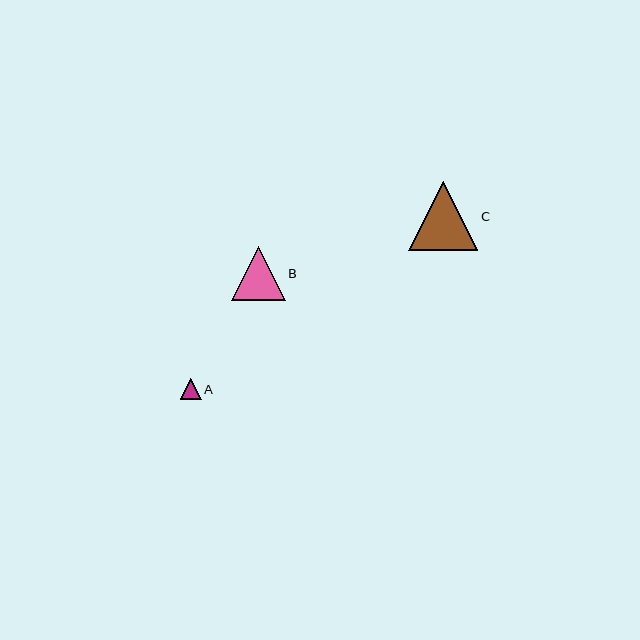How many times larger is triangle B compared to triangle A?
Triangle B is approximately 2.7 times the size of triangle A.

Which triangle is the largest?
Triangle C is the largest with a size of approximately 69 pixels.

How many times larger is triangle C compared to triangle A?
Triangle C is approximately 3.4 times the size of triangle A.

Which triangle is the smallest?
Triangle A is the smallest with a size of approximately 20 pixels.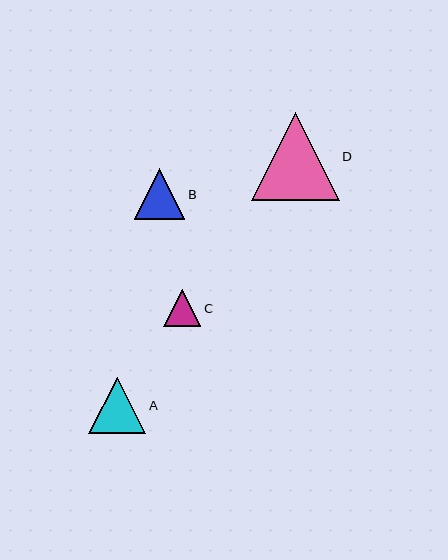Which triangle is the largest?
Triangle D is the largest with a size of approximately 88 pixels.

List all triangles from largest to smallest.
From largest to smallest: D, A, B, C.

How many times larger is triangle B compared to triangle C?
Triangle B is approximately 1.3 times the size of triangle C.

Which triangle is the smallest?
Triangle C is the smallest with a size of approximately 38 pixels.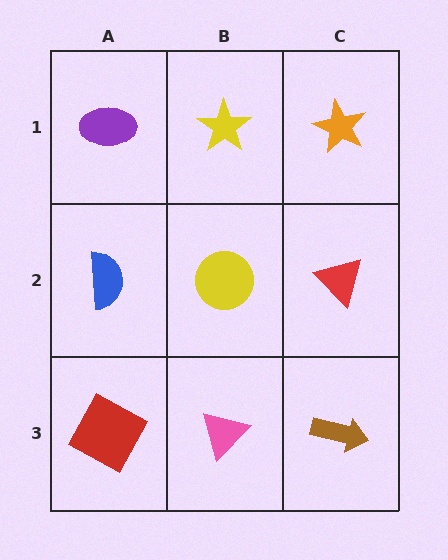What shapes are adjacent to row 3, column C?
A red triangle (row 2, column C), a pink triangle (row 3, column B).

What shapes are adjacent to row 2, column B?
A yellow star (row 1, column B), a pink triangle (row 3, column B), a blue semicircle (row 2, column A), a red triangle (row 2, column C).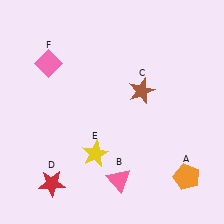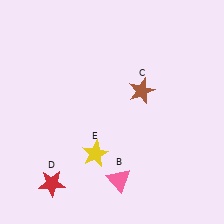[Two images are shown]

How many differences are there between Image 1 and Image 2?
There are 2 differences between the two images.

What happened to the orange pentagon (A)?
The orange pentagon (A) was removed in Image 2. It was in the bottom-right area of Image 1.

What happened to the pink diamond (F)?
The pink diamond (F) was removed in Image 2. It was in the top-left area of Image 1.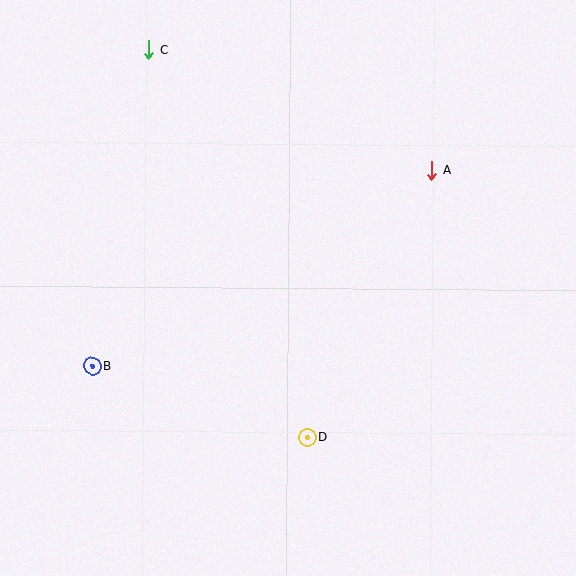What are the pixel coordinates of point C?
Point C is at (149, 50).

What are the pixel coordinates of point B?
Point B is at (93, 366).